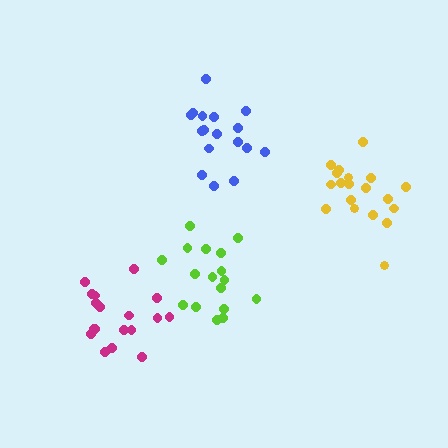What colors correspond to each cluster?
The clusters are colored: magenta, blue, yellow, lime.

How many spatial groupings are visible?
There are 4 spatial groupings.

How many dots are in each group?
Group 1: 18 dots, Group 2: 17 dots, Group 3: 19 dots, Group 4: 17 dots (71 total).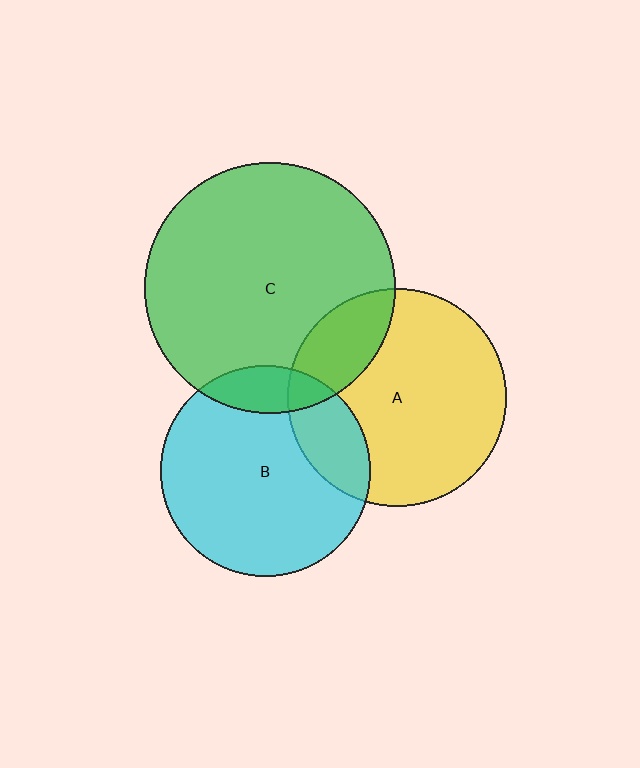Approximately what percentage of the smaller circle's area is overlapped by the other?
Approximately 15%.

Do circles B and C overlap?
Yes.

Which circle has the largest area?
Circle C (green).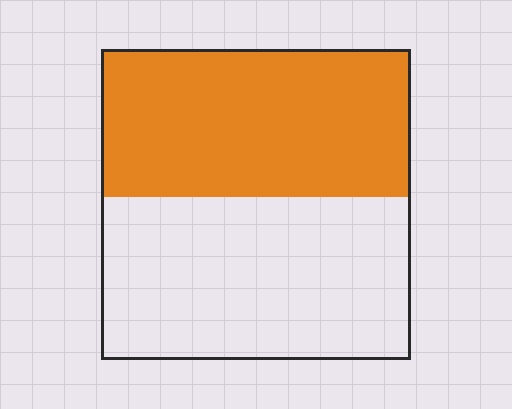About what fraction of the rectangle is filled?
About one half (1/2).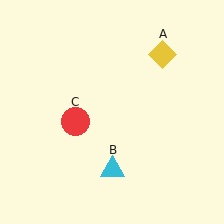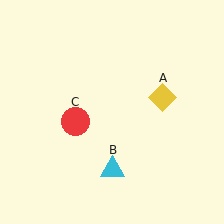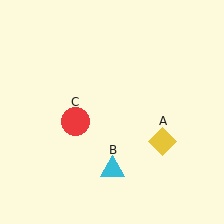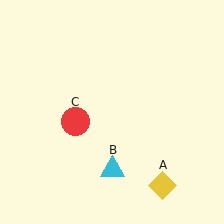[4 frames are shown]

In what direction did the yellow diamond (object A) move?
The yellow diamond (object A) moved down.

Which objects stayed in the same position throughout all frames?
Cyan triangle (object B) and red circle (object C) remained stationary.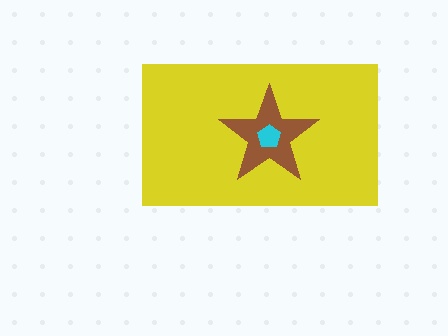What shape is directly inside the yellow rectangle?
The brown star.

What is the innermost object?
The cyan pentagon.